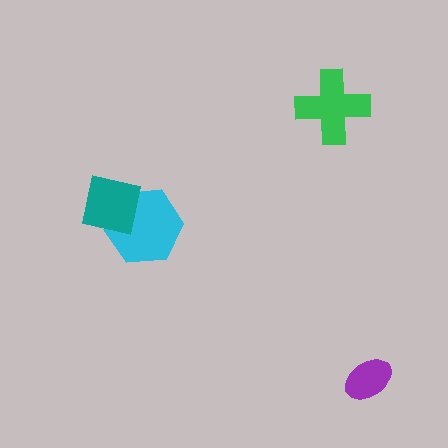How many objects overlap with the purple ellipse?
0 objects overlap with the purple ellipse.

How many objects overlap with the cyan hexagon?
1 object overlaps with the cyan hexagon.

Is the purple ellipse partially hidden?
No, no other shape covers it.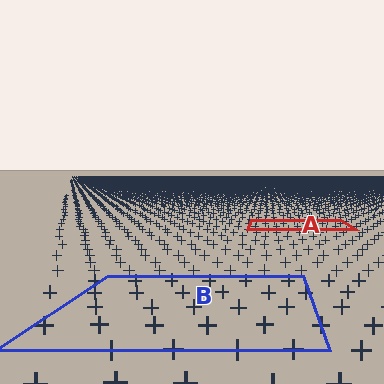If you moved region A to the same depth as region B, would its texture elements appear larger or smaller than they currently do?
They would appear larger. At a closer depth, the same texture elements are projected at a bigger on-screen size.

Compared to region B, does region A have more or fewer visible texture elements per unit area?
Region A has more texture elements per unit area — they are packed more densely because it is farther away.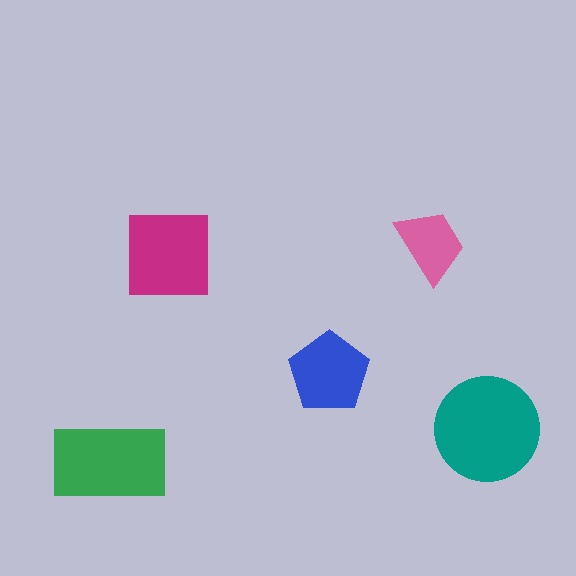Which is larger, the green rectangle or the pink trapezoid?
The green rectangle.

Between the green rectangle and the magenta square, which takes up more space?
The green rectangle.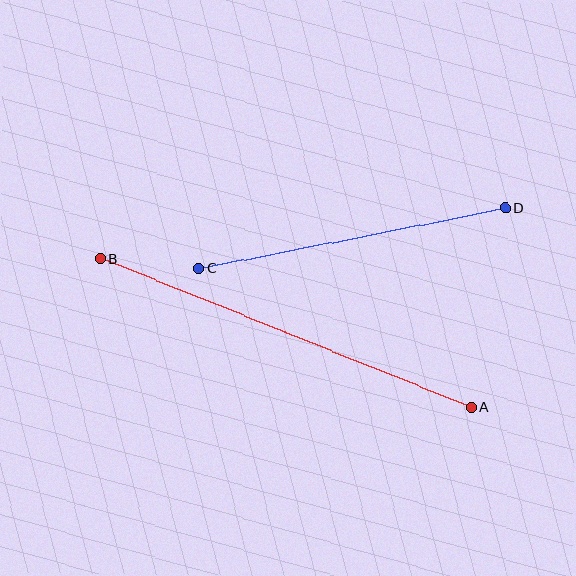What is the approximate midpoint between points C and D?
The midpoint is at approximately (352, 238) pixels.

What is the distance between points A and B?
The distance is approximately 399 pixels.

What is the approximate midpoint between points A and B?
The midpoint is at approximately (286, 333) pixels.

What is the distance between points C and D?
The distance is approximately 313 pixels.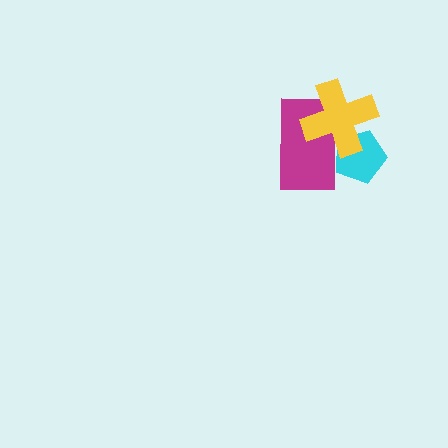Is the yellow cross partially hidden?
No, no other shape covers it.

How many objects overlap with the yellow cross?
2 objects overlap with the yellow cross.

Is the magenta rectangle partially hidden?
Yes, it is partially covered by another shape.